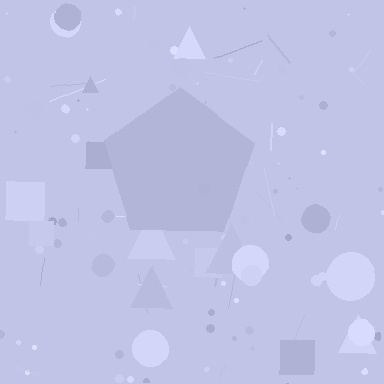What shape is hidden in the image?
A pentagon is hidden in the image.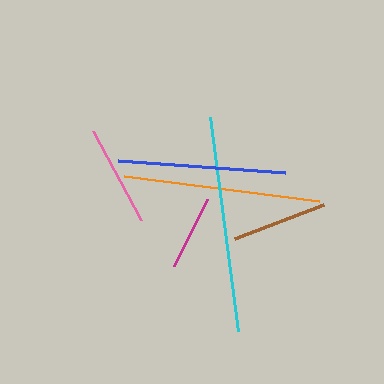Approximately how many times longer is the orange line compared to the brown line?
The orange line is approximately 2.1 times the length of the brown line.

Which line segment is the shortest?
The magenta line is the shortest at approximately 75 pixels.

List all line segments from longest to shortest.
From longest to shortest: cyan, orange, blue, pink, brown, magenta.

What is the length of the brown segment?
The brown segment is approximately 95 pixels long.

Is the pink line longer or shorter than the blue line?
The blue line is longer than the pink line.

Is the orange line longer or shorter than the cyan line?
The cyan line is longer than the orange line.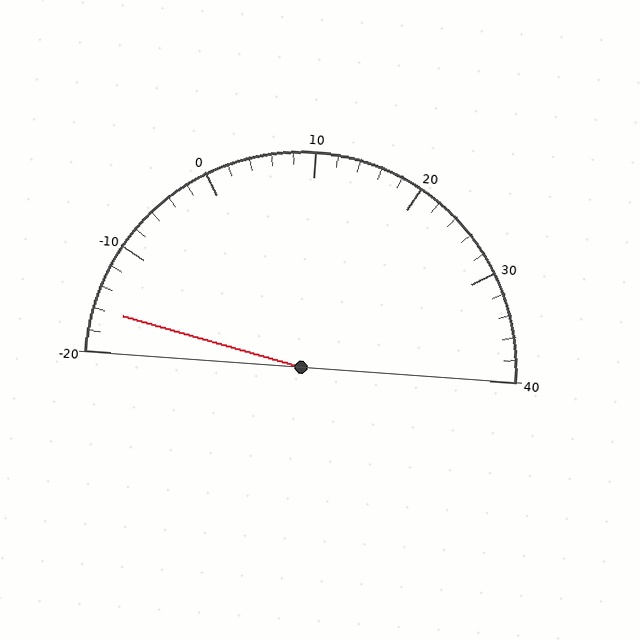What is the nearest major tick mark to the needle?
The nearest major tick mark is -20.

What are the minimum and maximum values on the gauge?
The gauge ranges from -20 to 40.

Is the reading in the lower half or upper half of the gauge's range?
The reading is in the lower half of the range (-20 to 40).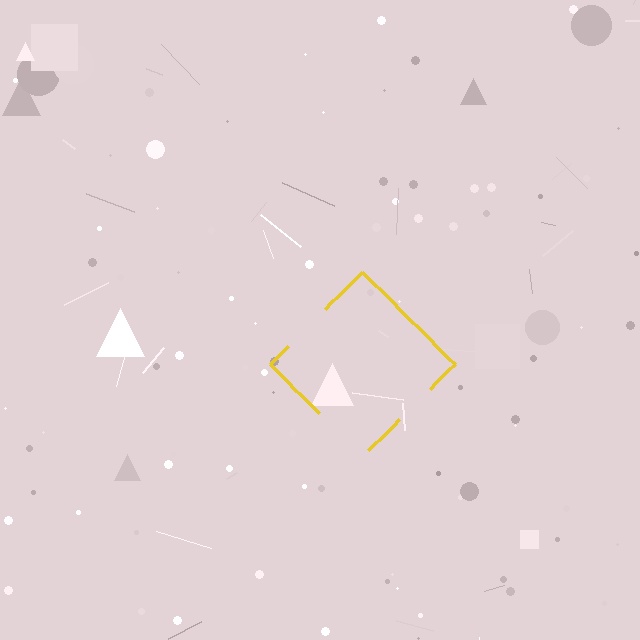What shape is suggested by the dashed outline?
The dashed outline suggests a diamond.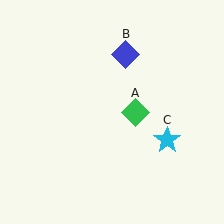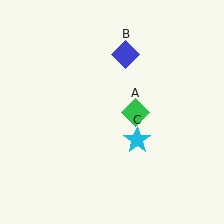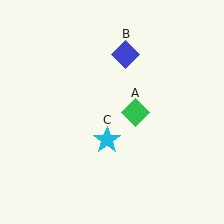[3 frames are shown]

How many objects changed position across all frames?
1 object changed position: cyan star (object C).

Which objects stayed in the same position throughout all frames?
Green diamond (object A) and blue diamond (object B) remained stationary.